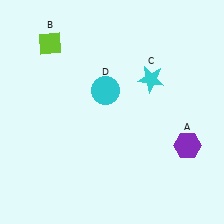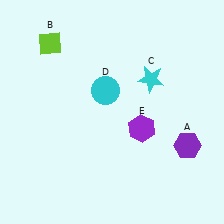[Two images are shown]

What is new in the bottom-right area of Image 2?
A purple hexagon (E) was added in the bottom-right area of Image 2.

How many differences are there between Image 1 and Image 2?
There is 1 difference between the two images.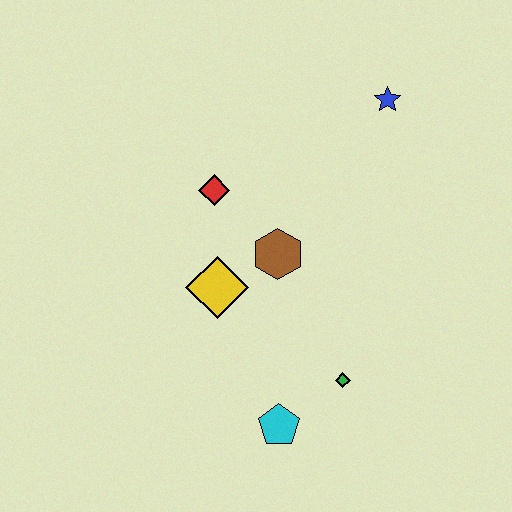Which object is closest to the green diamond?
The cyan pentagon is closest to the green diamond.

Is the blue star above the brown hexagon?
Yes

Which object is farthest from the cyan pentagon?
The blue star is farthest from the cyan pentagon.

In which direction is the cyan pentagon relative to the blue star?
The cyan pentagon is below the blue star.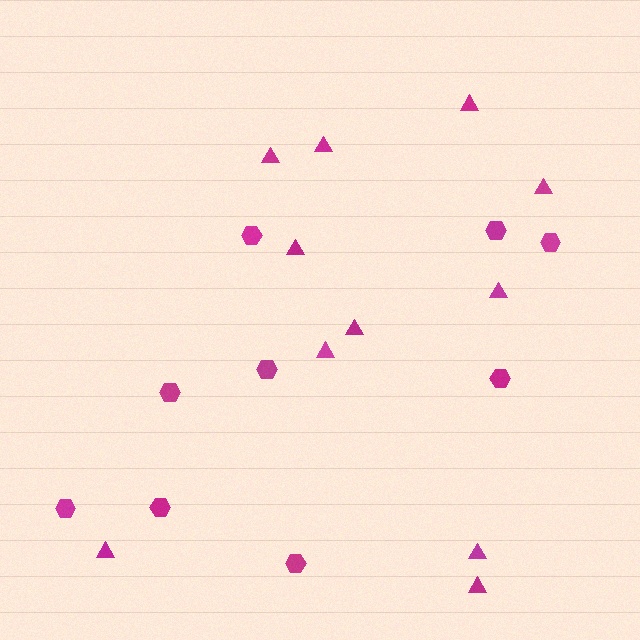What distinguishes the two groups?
There are 2 groups: one group of triangles (11) and one group of hexagons (9).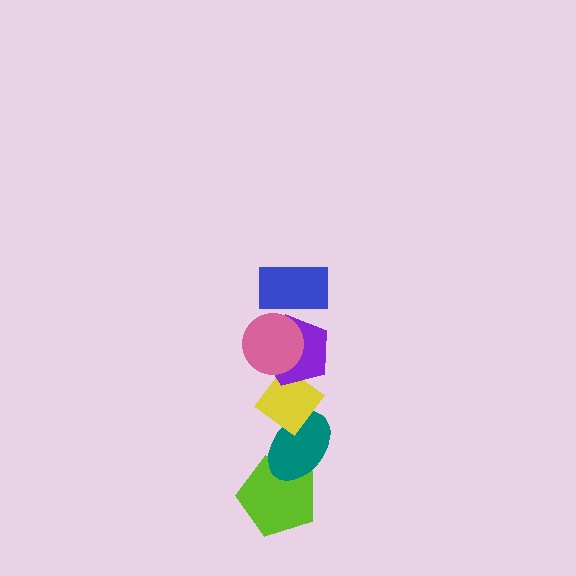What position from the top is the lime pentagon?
The lime pentagon is 6th from the top.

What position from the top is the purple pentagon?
The purple pentagon is 3rd from the top.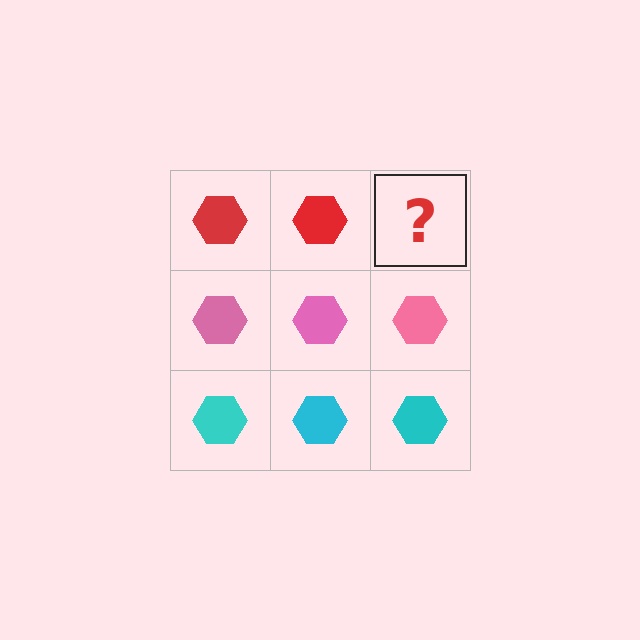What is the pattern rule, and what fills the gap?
The rule is that each row has a consistent color. The gap should be filled with a red hexagon.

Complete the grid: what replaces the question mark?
The question mark should be replaced with a red hexagon.